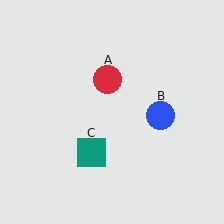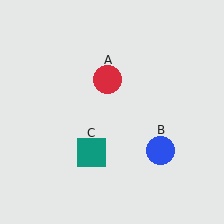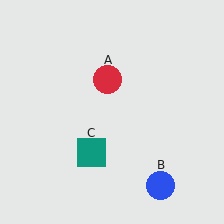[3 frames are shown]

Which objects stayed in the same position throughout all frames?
Red circle (object A) and teal square (object C) remained stationary.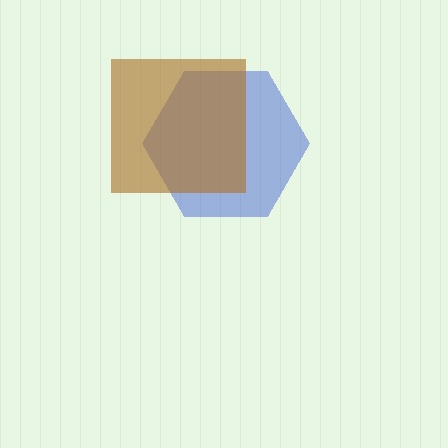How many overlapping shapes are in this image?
There are 2 overlapping shapes in the image.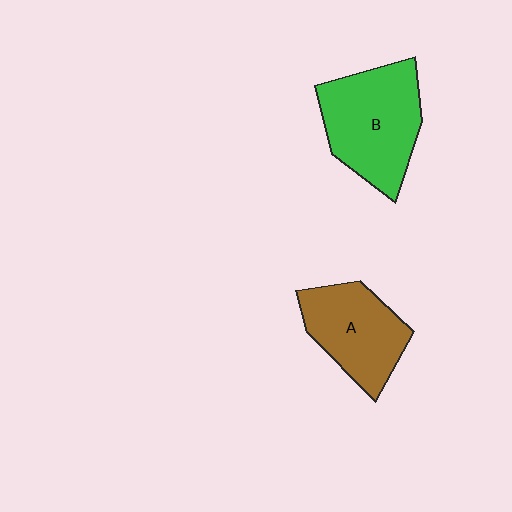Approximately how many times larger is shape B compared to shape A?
Approximately 1.3 times.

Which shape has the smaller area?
Shape A (brown).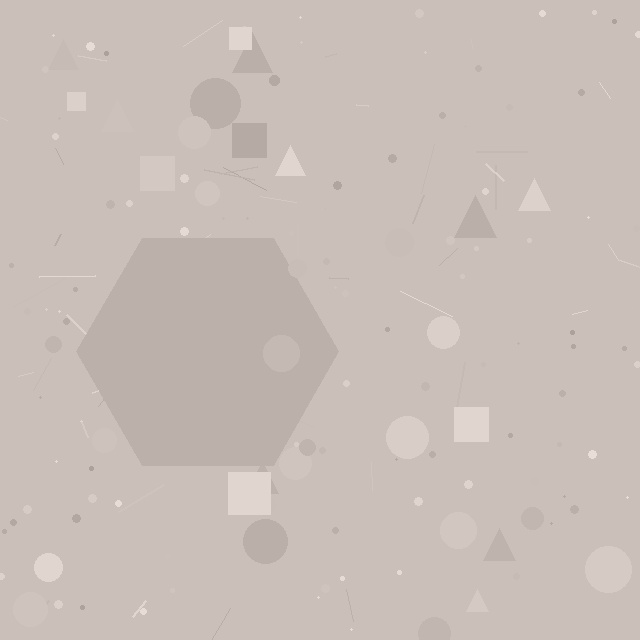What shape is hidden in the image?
A hexagon is hidden in the image.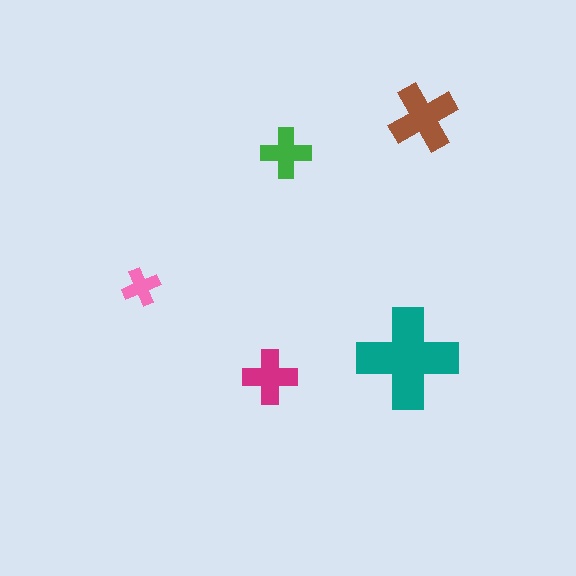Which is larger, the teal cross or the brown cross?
The teal one.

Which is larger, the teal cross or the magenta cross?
The teal one.